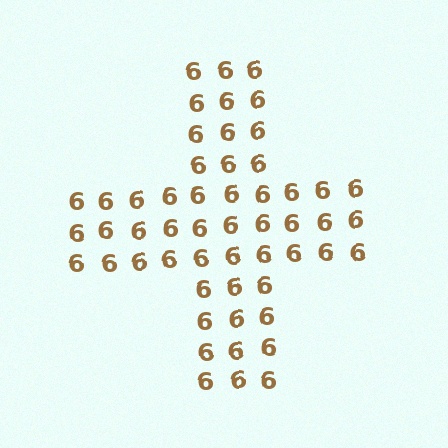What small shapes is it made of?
It is made of small digit 6's.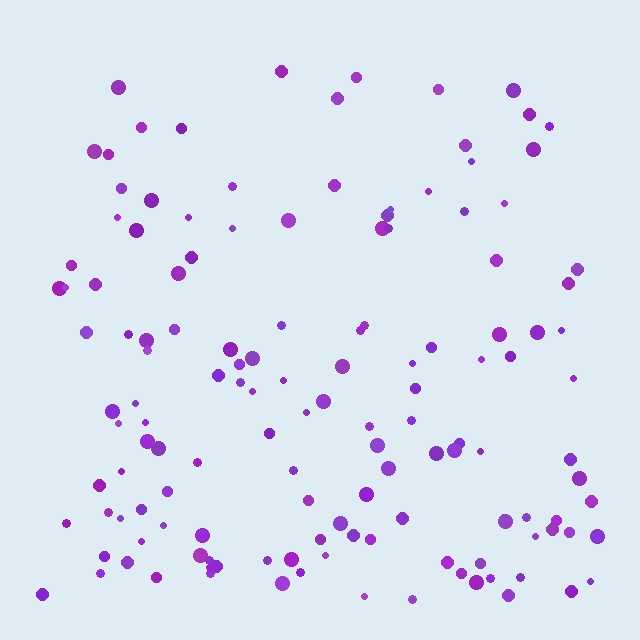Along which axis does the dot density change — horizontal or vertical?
Vertical.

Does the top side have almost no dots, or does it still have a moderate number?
Still a moderate number, just noticeably fewer than the bottom.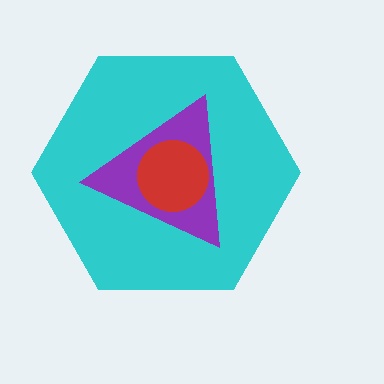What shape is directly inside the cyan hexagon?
The purple triangle.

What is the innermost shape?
The red circle.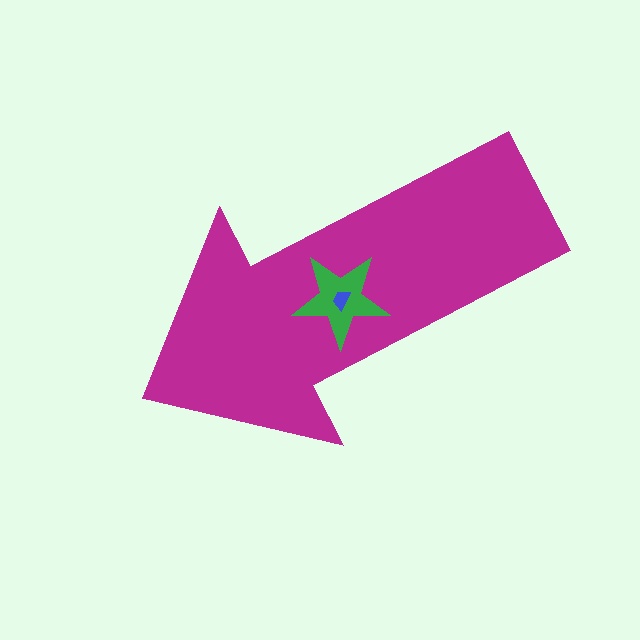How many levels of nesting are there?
3.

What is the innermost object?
The blue trapezoid.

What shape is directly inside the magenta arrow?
The green star.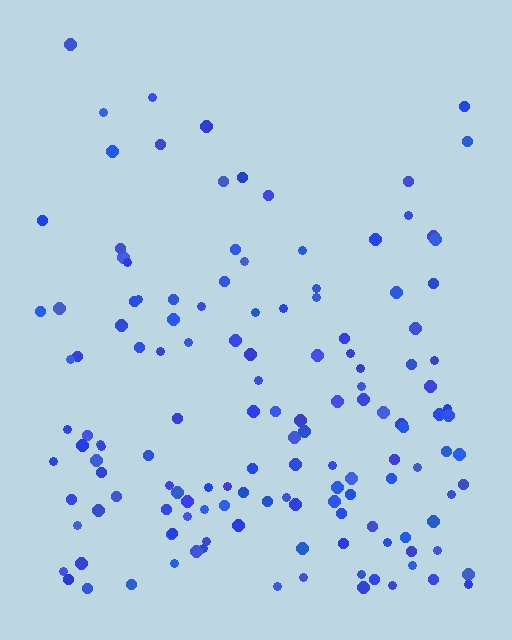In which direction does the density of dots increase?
From top to bottom, with the bottom side densest.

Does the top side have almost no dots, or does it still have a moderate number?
Still a moderate number, just noticeably fewer than the bottom.